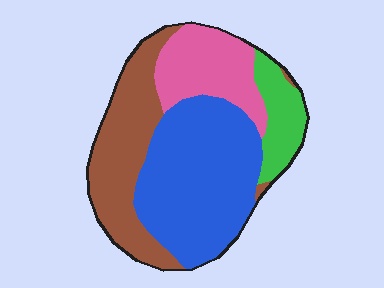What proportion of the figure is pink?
Pink covers 19% of the figure.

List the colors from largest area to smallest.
From largest to smallest: blue, brown, pink, green.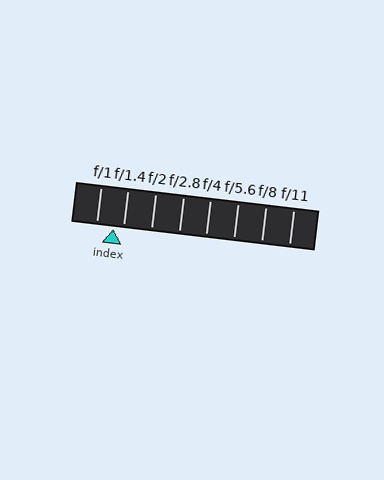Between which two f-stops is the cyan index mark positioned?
The index mark is between f/1 and f/1.4.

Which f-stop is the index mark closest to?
The index mark is closest to f/1.4.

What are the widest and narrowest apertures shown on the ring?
The widest aperture shown is f/1 and the narrowest is f/11.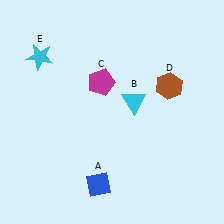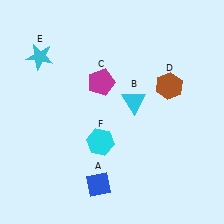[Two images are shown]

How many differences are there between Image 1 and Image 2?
There is 1 difference between the two images.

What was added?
A cyan hexagon (F) was added in Image 2.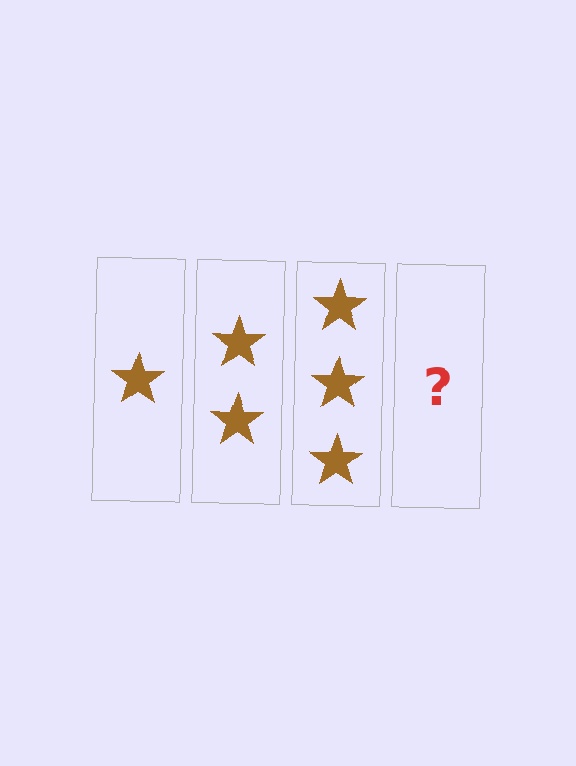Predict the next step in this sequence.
The next step is 4 stars.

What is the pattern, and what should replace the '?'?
The pattern is that each step adds one more star. The '?' should be 4 stars.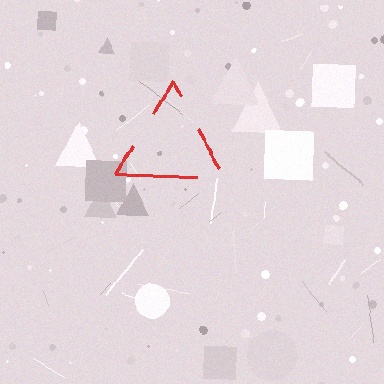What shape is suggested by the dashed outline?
The dashed outline suggests a triangle.